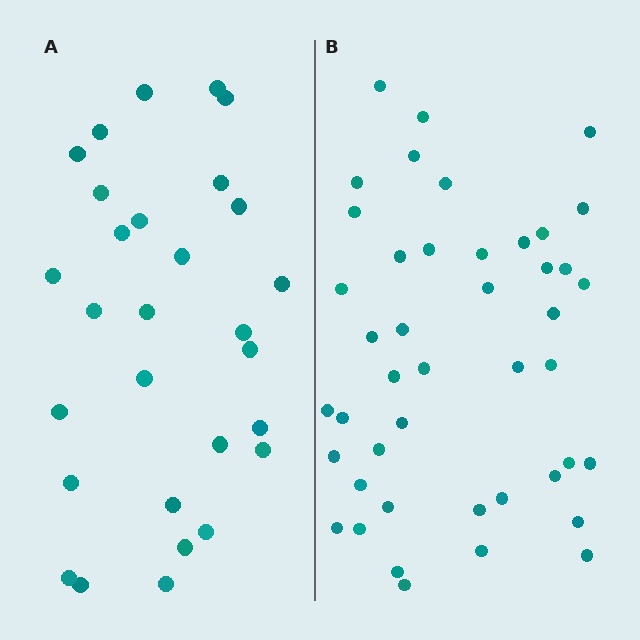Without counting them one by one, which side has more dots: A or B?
Region B (the right region) has more dots.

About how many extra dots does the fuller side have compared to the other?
Region B has approximately 15 more dots than region A.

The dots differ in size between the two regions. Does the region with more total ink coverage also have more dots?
No. Region A has more total ink coverage because its dots are larger, but region B actually contains more individual dots. Total area can be misleading — the number of items is what matters here.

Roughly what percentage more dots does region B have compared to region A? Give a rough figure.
About 50% more.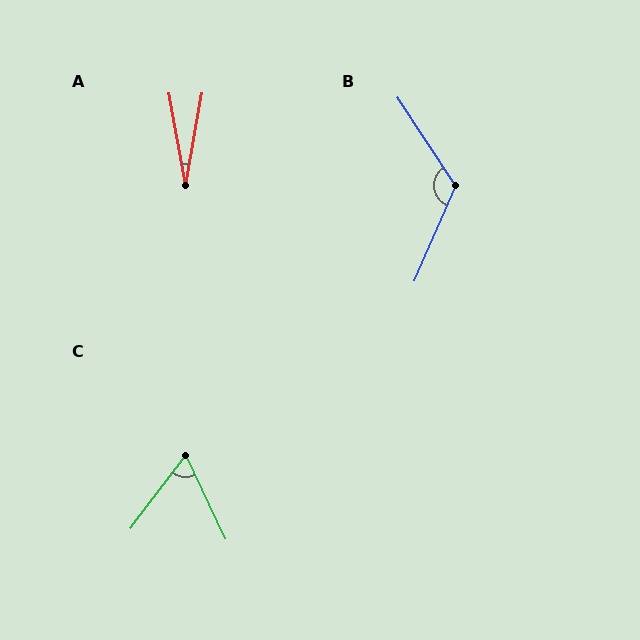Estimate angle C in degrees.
Approximately 62 degrees.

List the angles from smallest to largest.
A (21°), C (62°), B (123°).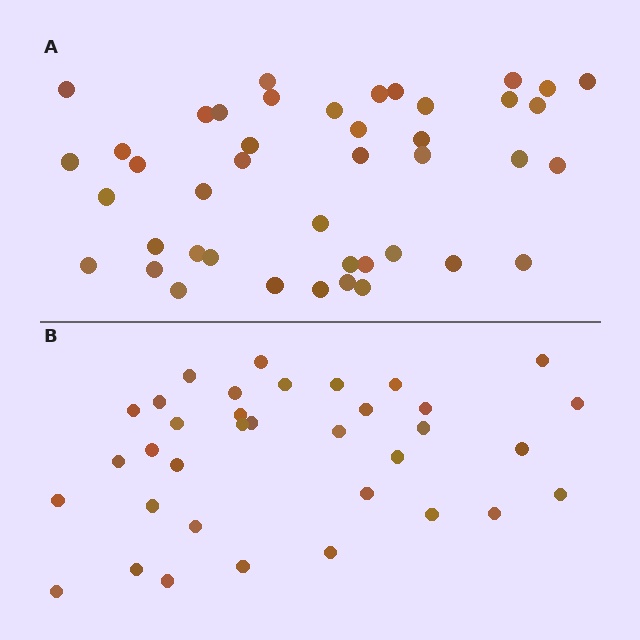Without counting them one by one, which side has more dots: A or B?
Region A (the top region) has more dots.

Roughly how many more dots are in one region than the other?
Region A has roughly 8 or so more dots than region B.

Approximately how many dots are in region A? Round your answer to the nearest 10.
About 40 dots. (The exact count is 43, which rounds to 40.)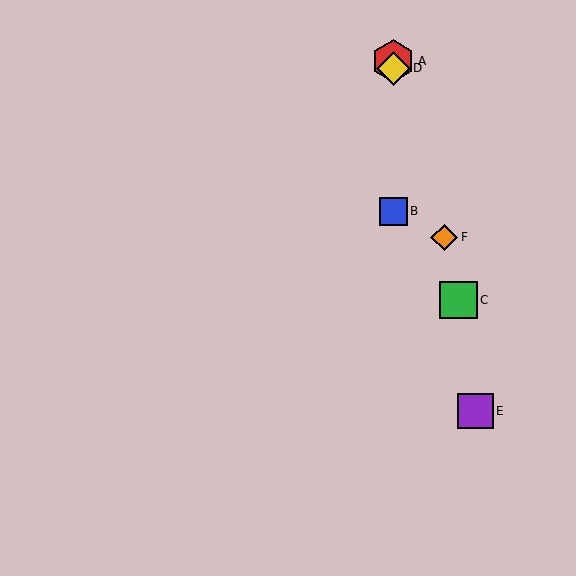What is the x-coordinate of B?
Object B is at x≈393.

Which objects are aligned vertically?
Objects A, B, D are aligned vertically.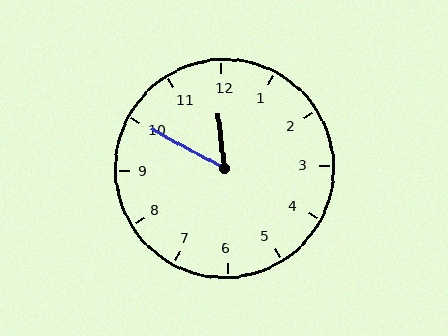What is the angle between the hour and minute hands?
Approximately 55 degrees.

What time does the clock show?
11:50.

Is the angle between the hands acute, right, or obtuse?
It is acute.